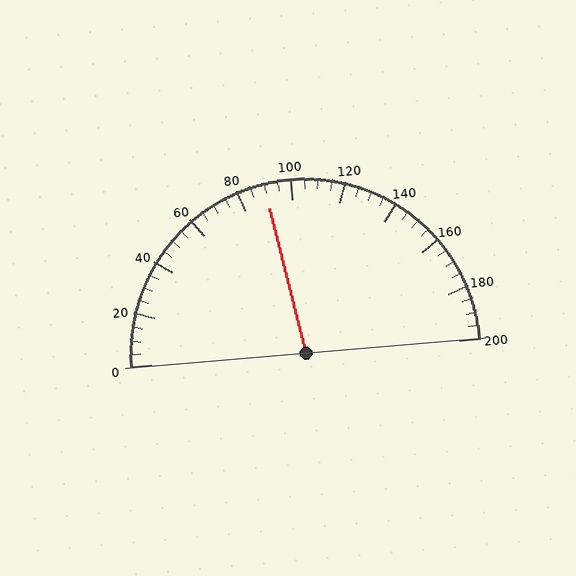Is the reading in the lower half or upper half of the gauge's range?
The reading is in the lower half of the range (0 to 200).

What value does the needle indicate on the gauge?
The needle indicates approximately 90.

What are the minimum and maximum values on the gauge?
The gauge ranges from 0 to 200.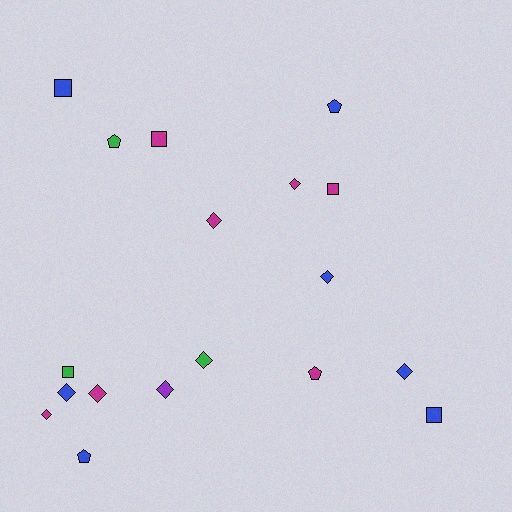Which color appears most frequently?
Blue, with 7 objects.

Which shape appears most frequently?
Diamond, with 9 objects.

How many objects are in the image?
There are 18 objects.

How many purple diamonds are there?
There is 1 purple diamond.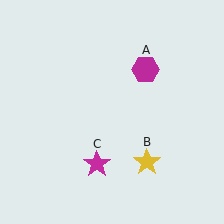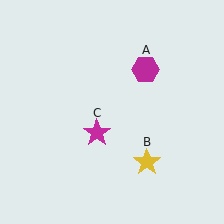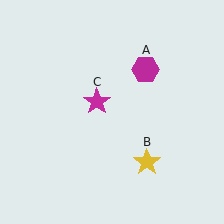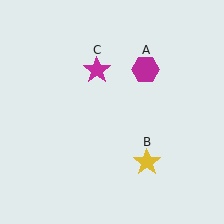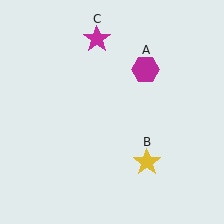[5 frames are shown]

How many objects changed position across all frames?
1 object changed position: magenta star (object C).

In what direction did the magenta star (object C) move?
The magenta star (object C) moved up.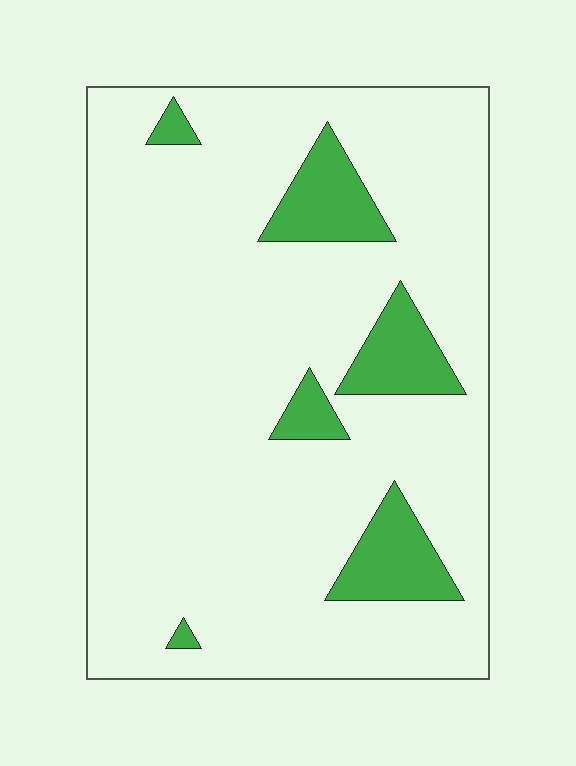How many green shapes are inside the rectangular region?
6.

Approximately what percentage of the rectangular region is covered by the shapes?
Approximately 10%.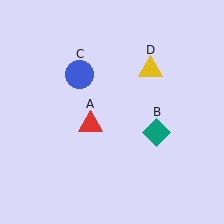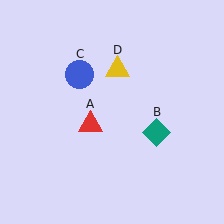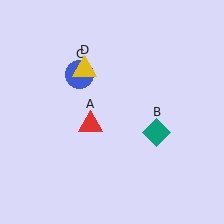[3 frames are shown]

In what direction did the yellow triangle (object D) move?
The yellow triangle (object D) moved left.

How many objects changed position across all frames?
1 object changed position: yellow triangle (object D).